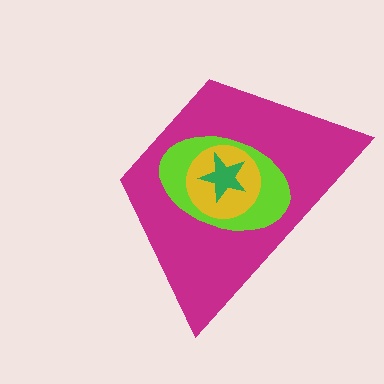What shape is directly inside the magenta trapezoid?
The lime ellipse.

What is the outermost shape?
The magenta trapezoid.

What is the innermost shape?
The green star.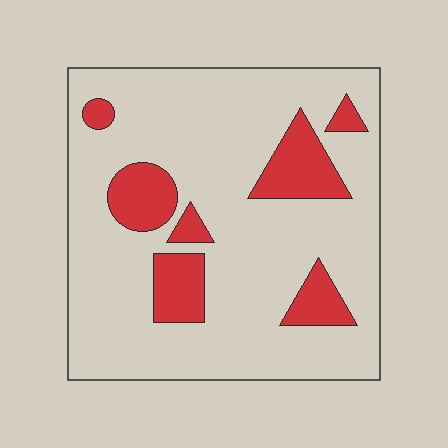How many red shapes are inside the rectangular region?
7.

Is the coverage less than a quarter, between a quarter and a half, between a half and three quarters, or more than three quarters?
Less than a quarter.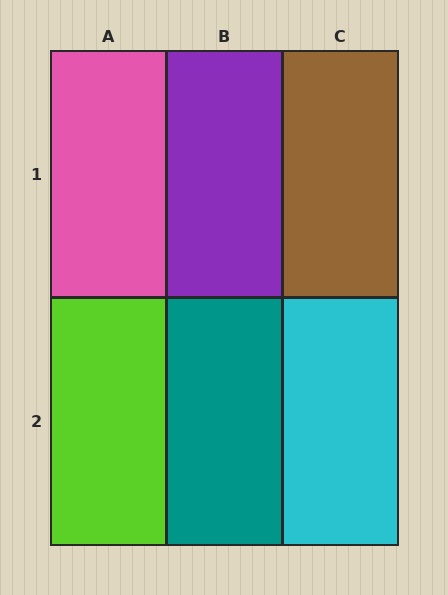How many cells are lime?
1 cell is lime.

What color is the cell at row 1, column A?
Pink.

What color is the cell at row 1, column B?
Purple.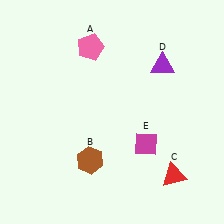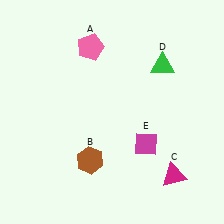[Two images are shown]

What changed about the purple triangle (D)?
In Image 1, D is purple. In Image 2, it changed to green.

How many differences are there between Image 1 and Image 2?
There are 2 differences between the two images.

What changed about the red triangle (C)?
In Image 1, C is red. In Image 2, it changed to magenta.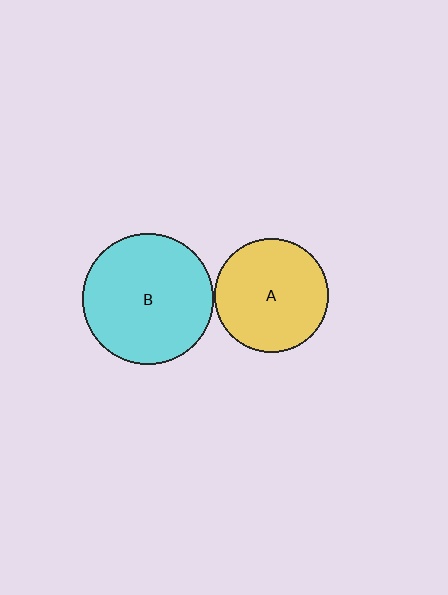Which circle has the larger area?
Circle B (cyan).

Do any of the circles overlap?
No, none of the circles overlap.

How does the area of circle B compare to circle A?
Approximately 1.3 times.